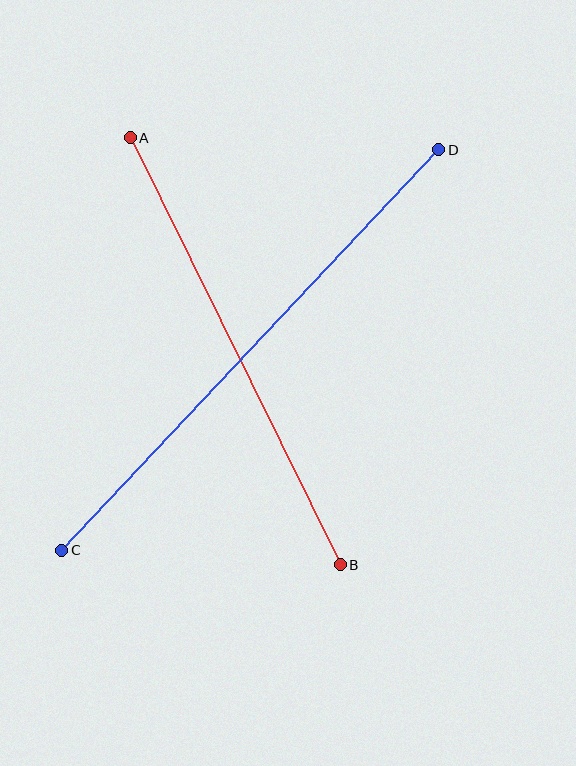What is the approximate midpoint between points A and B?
The midpoint is at approximately (235, 351) pixels.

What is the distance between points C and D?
The distance is approximately 550 pixels.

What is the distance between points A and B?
The distance is approximately 476 pixels.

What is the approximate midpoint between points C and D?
The midpoint is at approximately (250, 350) pixels.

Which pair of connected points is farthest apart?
Points C and D are farthest apart.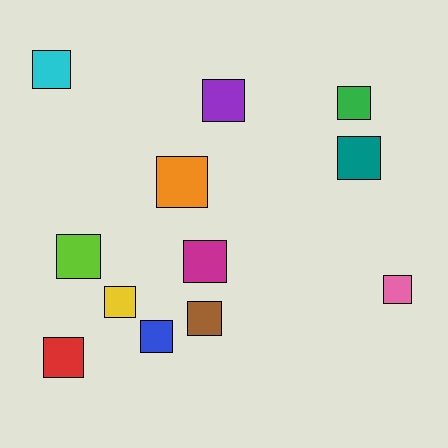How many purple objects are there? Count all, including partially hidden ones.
There is 1 purple object.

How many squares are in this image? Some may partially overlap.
There are 12 squares.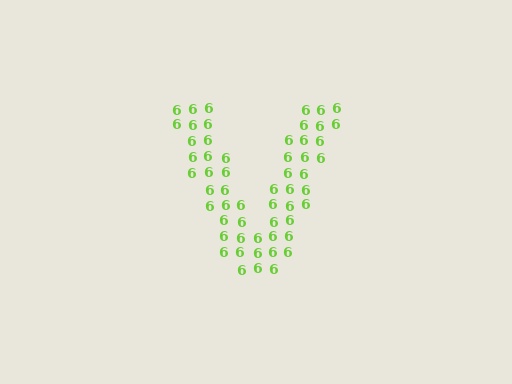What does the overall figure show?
The overall figure shows the letter V.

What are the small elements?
The small elements are digit 6's.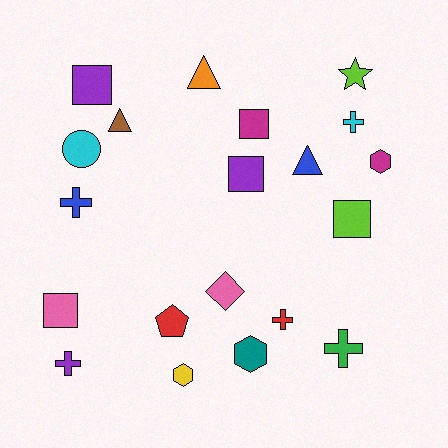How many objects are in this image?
There are 20 objects.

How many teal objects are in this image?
There is 1 teal object.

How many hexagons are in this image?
There are 3 hexagons.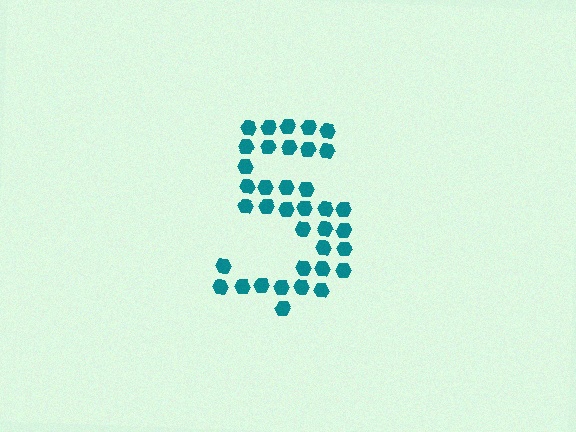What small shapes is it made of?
It is made of small hexagons.